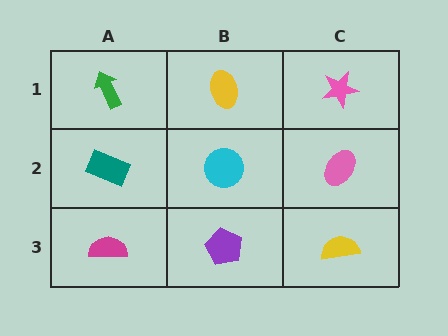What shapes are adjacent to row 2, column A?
A green arrow (row 1, column A), a magenta semicircle (row 3, column A), a cyan circle (row 2, column B).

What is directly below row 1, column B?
A cyan circle.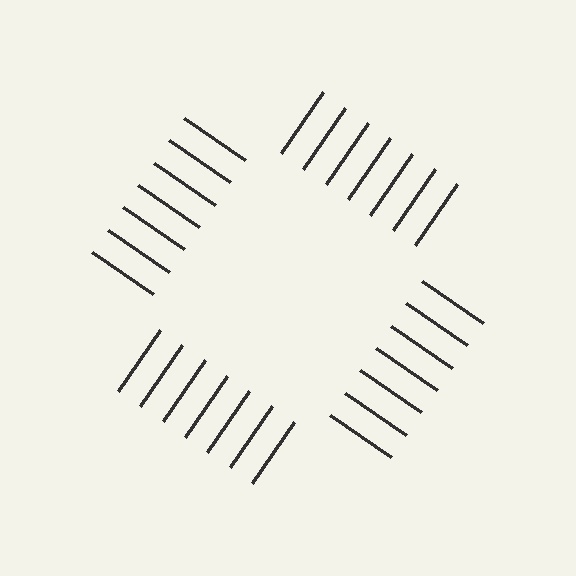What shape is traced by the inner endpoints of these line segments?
An illusory square — the line segments terminate on its edges but no continuous stroke is drawn.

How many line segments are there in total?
28 — 7 along each of the 4 edges.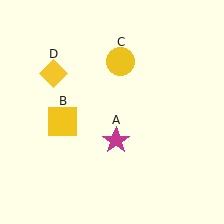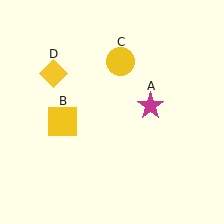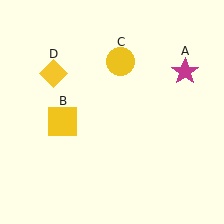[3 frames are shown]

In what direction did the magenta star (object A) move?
The magenta star (object A) moved up and to the right.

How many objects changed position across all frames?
1 object changed position: magenta star (object A).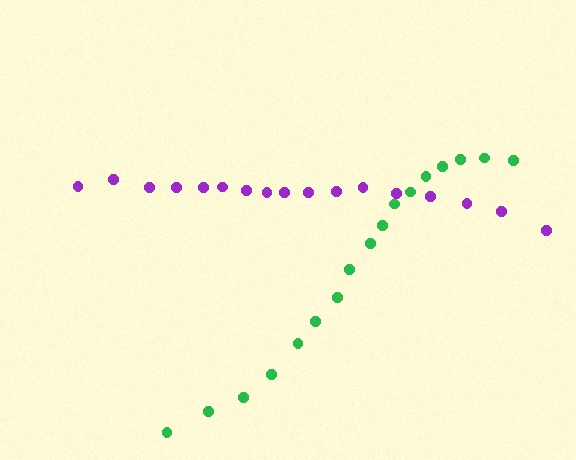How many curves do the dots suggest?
There are 2 distinct paths.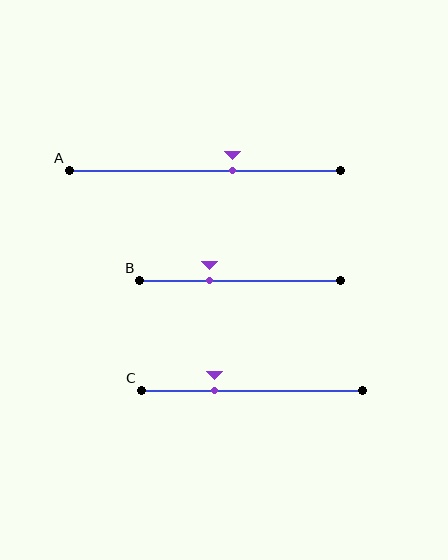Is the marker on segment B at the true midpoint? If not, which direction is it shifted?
No, the marker on segment B is shifted to the left by about 15% of the segment length.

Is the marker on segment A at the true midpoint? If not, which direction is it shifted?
No, the marker on segment A is shifted to the right by about 10% of the segment length.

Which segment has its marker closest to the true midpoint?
Segment A has its marker closest to the true midpoint.